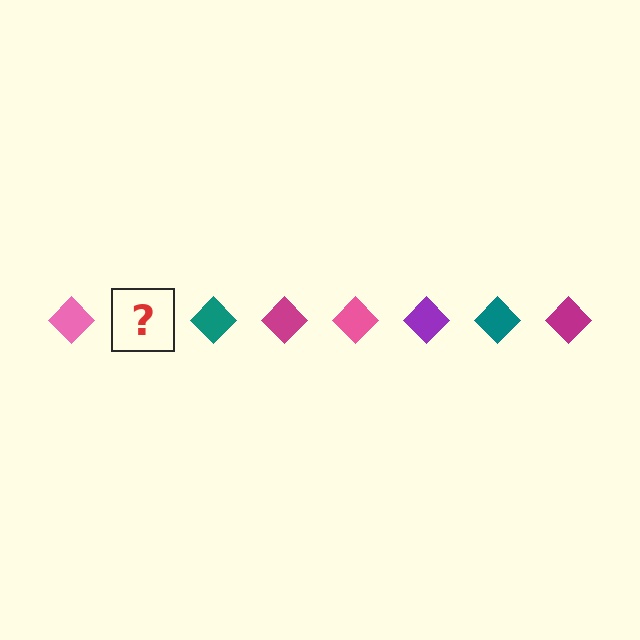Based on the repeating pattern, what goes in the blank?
The blank should be a purple diamond.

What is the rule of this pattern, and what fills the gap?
The rule is that the pattern cycles through pink, purple, teal, magenta diamonds. The gap should be filled with a purple diamond.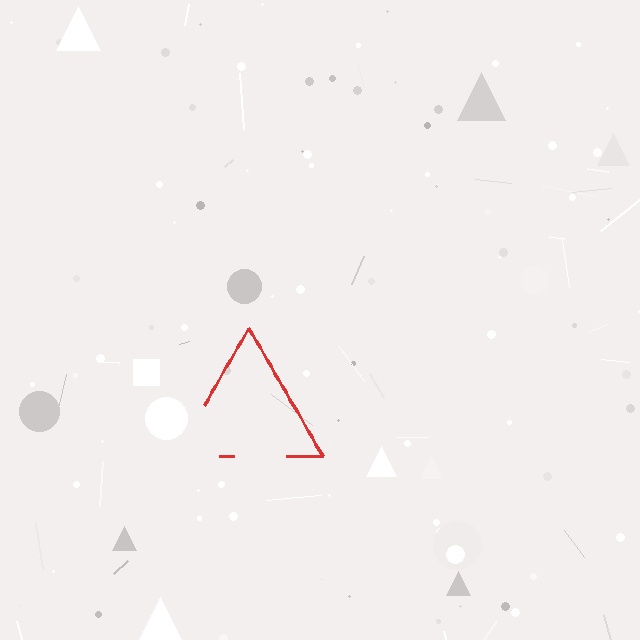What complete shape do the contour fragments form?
The contour fragments form a triangle.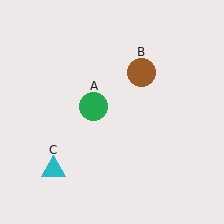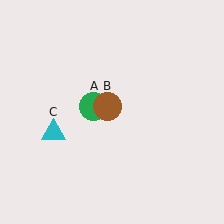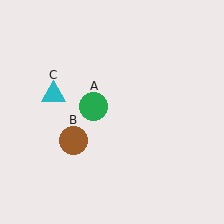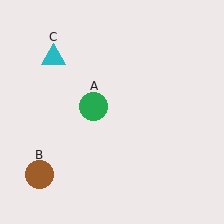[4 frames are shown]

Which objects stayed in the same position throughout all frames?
Green circle (object A) remained stationary.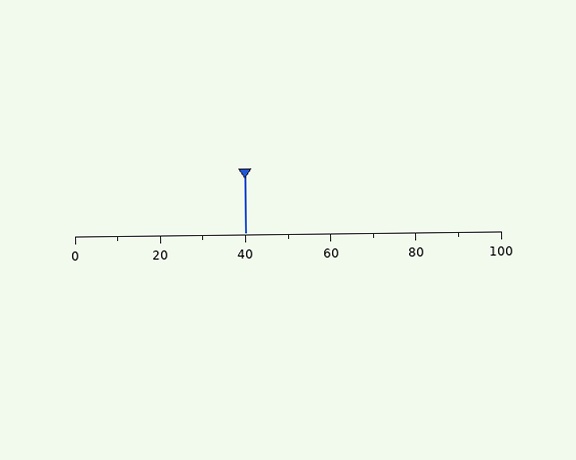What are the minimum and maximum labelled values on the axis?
The axis runs from 0 to 100.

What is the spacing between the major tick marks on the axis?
The major ticks are spaced 20 apart.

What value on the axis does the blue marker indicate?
The marker indicates approximately 40.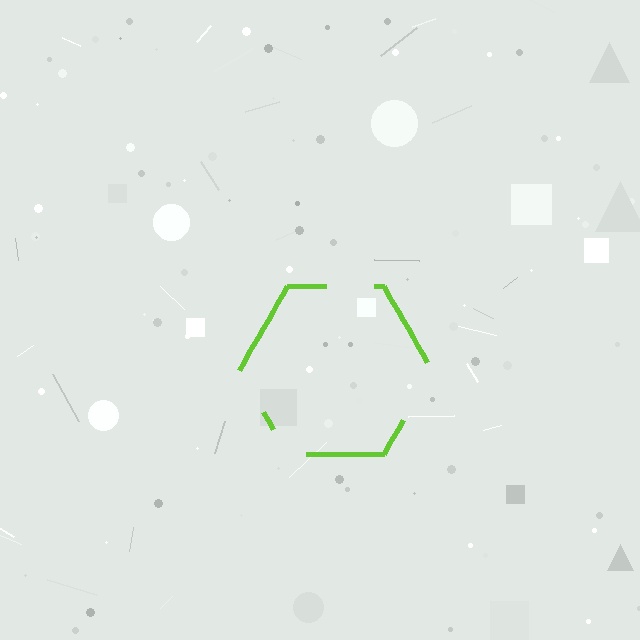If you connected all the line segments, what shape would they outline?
They would outline a hexagon.